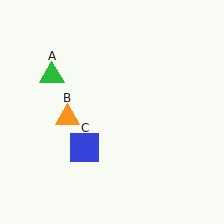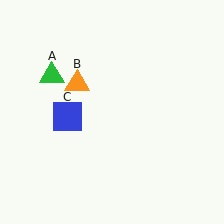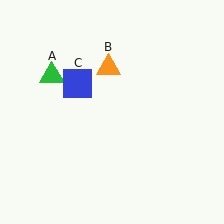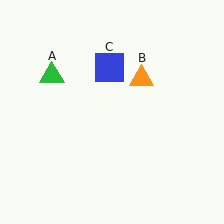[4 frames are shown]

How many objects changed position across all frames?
2 objects changed position: orange triangle (object B), blue square (object C).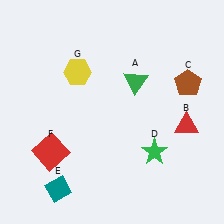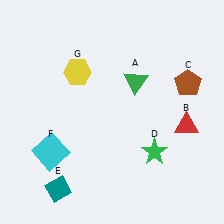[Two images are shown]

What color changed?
The square (F) changed from red in Image 1 to cyan in Image 2.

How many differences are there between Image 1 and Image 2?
There is 1 difference between the two images.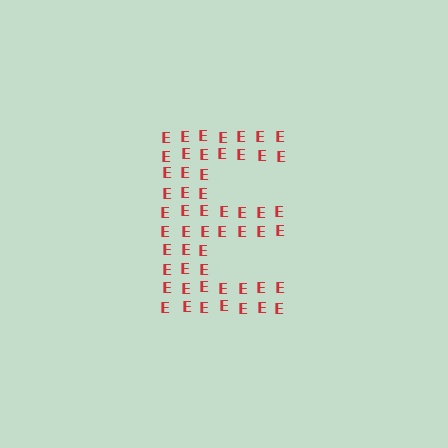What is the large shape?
The large shape is the letter E.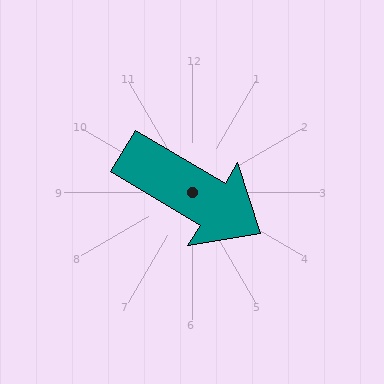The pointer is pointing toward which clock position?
Roughly 4 o'clock.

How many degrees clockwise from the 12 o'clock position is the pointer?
Approximately 121 degrees.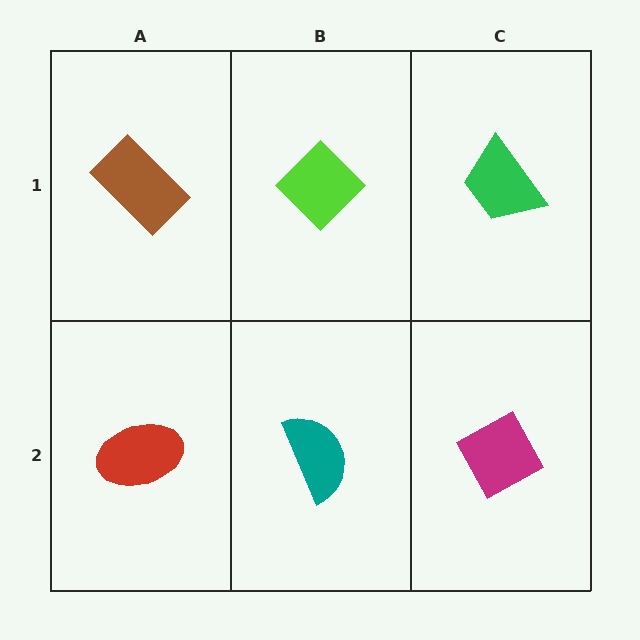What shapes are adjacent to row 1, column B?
A teal semicircle (row 2, column B), a brown rectangle (row 1, column A), a green trapezoid (row 1, column C).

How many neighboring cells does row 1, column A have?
2.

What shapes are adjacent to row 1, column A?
A red ellipse (row 2, column A), a lime diamond (row 1, column B).